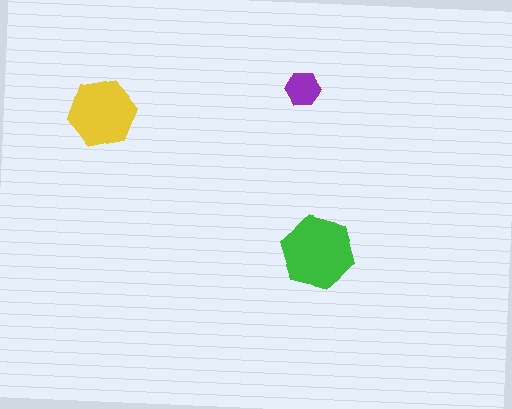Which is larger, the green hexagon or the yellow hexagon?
The green one.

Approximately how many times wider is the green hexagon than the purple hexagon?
About 2 times wider.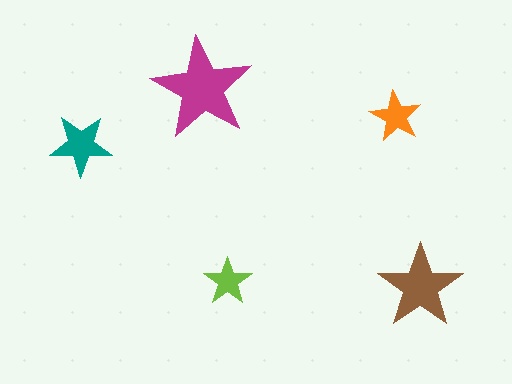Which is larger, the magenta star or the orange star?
The magenta one.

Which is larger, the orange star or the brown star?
The brown one.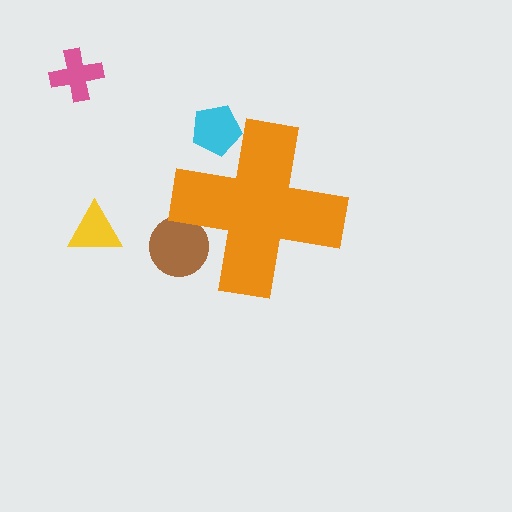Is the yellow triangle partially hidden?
No, the yellow triangle is fully visible.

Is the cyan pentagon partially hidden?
Yes, the cyan pentagon is partially hidden behind the orange cross.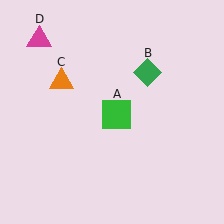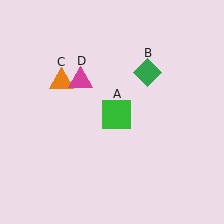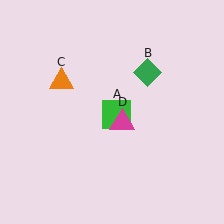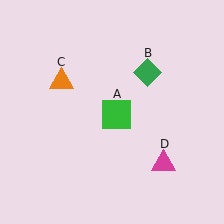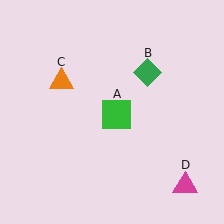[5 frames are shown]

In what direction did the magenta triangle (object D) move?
The magenta triangle (object D) moved down and to the right.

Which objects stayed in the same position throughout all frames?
Green square (object A) and green diamond (object B) and orange triangle (object C) remained stationary.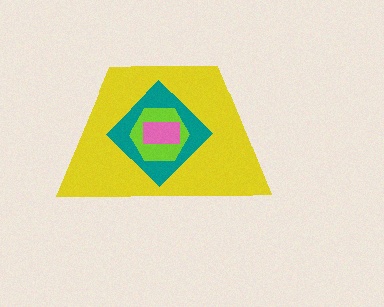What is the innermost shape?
The pink rectangle.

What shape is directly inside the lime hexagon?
The pink rectangle.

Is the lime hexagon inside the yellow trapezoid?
Yes.